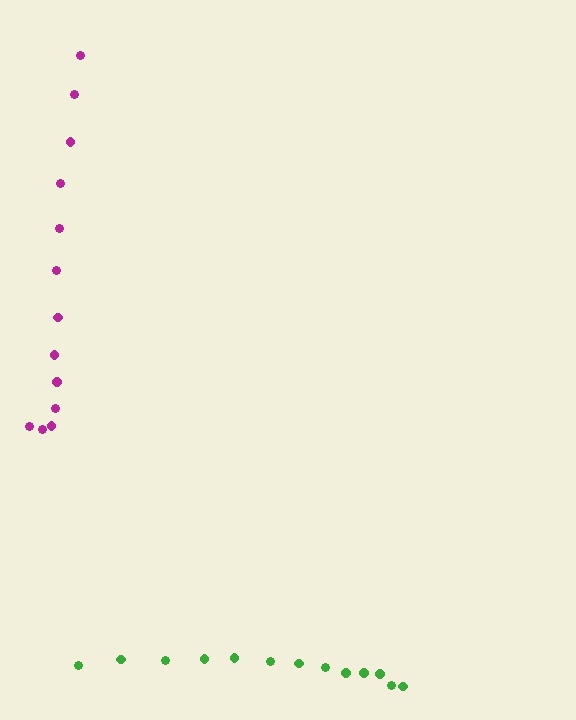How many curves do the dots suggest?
There are 2 distinct paths.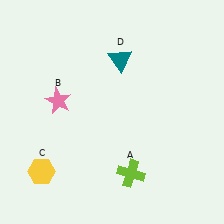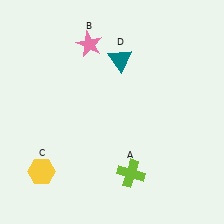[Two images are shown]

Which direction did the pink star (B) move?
The pink star (B) moved up.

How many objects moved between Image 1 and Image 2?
1 object moved between the two images.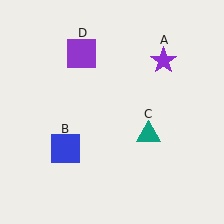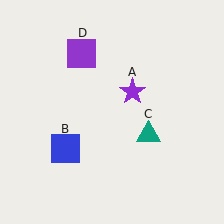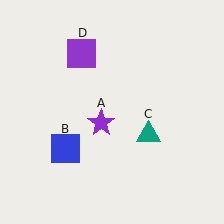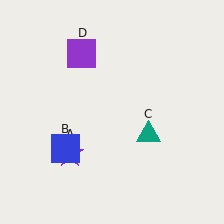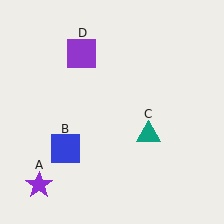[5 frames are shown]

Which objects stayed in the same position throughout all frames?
Blue square (object B) and teal triangle (object C) and purple square (object D) remained stationary.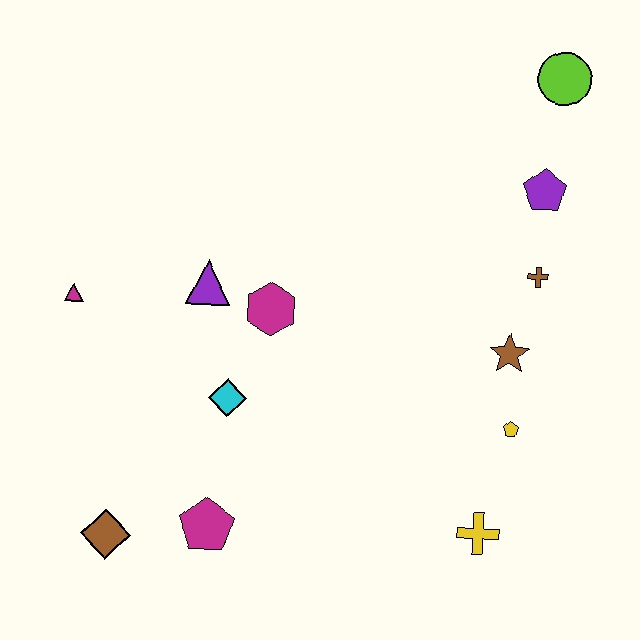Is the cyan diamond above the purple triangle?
No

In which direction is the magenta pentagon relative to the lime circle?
The magenta pentagon is below the lime circle.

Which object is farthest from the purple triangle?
The lime circle is farthest from the purple triangle.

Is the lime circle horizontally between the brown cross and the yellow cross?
No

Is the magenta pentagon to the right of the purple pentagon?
No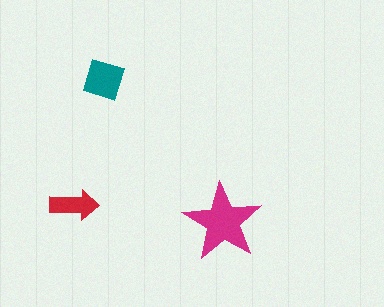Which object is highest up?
The teal square is topmost.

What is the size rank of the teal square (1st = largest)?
2nd.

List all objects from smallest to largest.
The red arrow, the teal square, the magenta star.